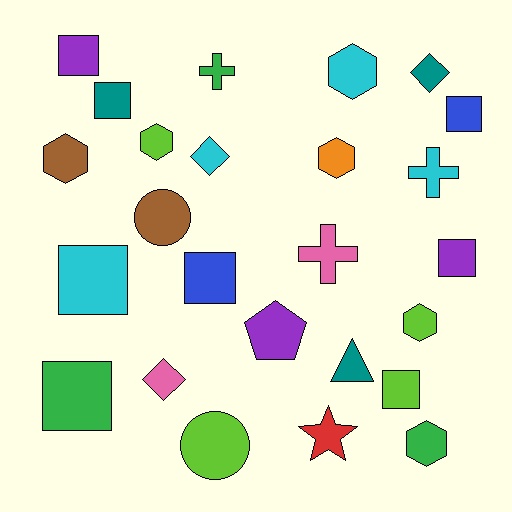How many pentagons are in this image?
There is 1 pentagon.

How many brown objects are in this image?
There are 2 brown objects.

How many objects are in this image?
There are 25 objects.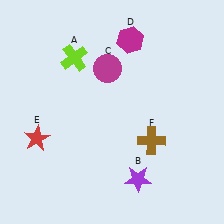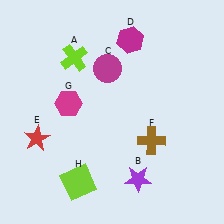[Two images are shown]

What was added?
A magenta hexagon (G), a lime square (H) were added in Image 2.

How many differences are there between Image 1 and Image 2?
There are 2 differences between the two images.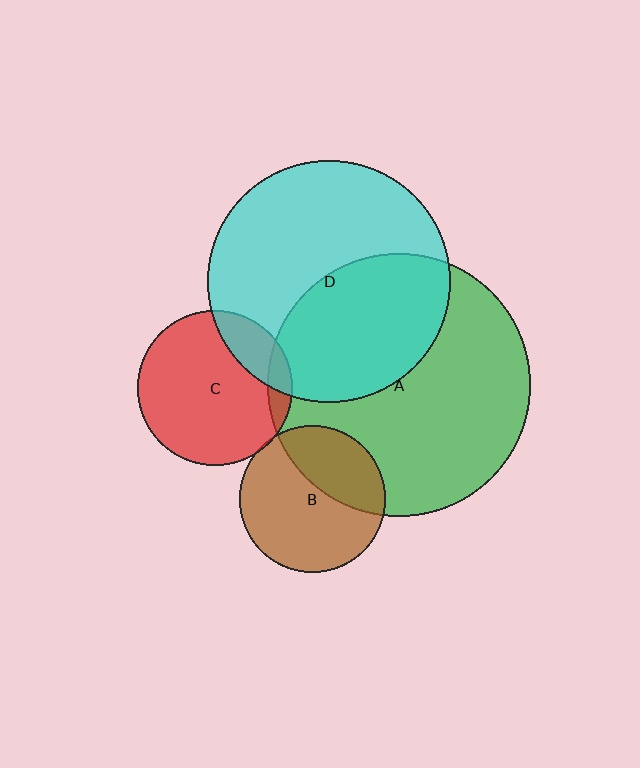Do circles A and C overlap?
Yes.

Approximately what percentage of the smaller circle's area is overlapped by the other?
Approximately 10%.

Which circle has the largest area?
Circle A (green).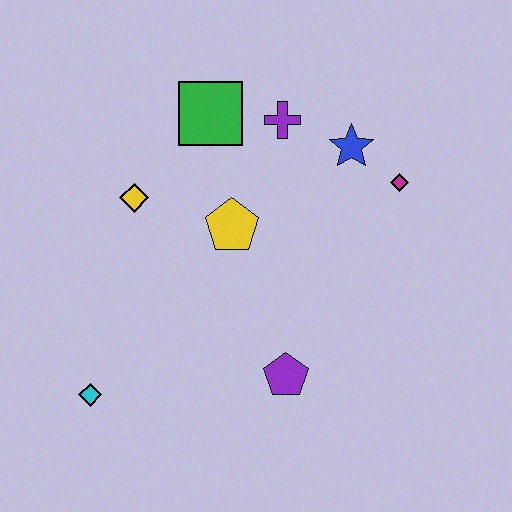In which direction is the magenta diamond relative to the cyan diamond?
The magenta diamond is to the right of the cyan diamond.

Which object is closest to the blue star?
The magenta diamond is closest to the blue star.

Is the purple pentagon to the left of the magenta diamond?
Yes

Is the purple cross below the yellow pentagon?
No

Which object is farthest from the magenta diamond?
The cyan diamond is farthest from the magenta diamond.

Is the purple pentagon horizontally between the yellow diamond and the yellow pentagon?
No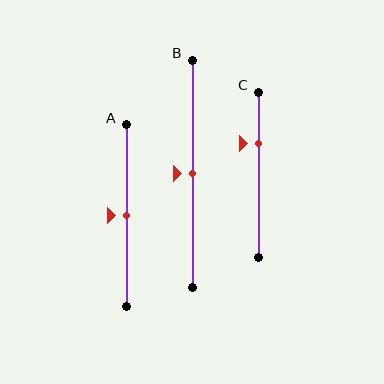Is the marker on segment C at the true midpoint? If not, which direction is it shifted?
No, the marker on segment C is shifted upward by about 19% of the segment length.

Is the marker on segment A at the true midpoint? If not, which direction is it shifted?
Yes, the marker on segment A is at the true midpoint.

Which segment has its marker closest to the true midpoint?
Segment A has its marker closest to the true midpoint.